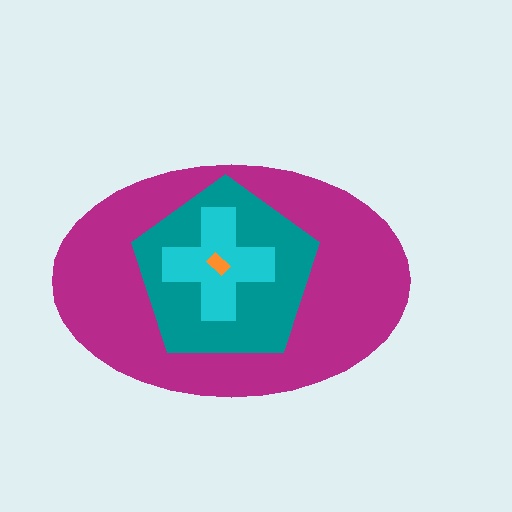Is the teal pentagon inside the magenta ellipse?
Yes.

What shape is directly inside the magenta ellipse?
The teal pentagon.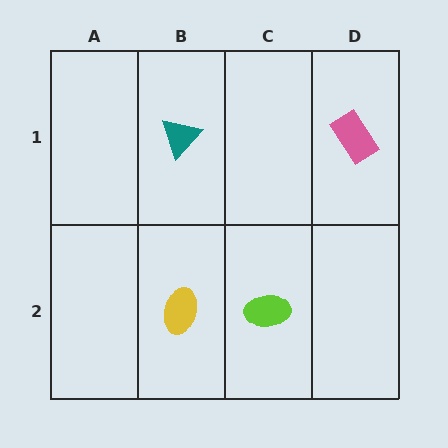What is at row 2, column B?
A yellow ellipse.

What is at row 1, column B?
A teal triangle.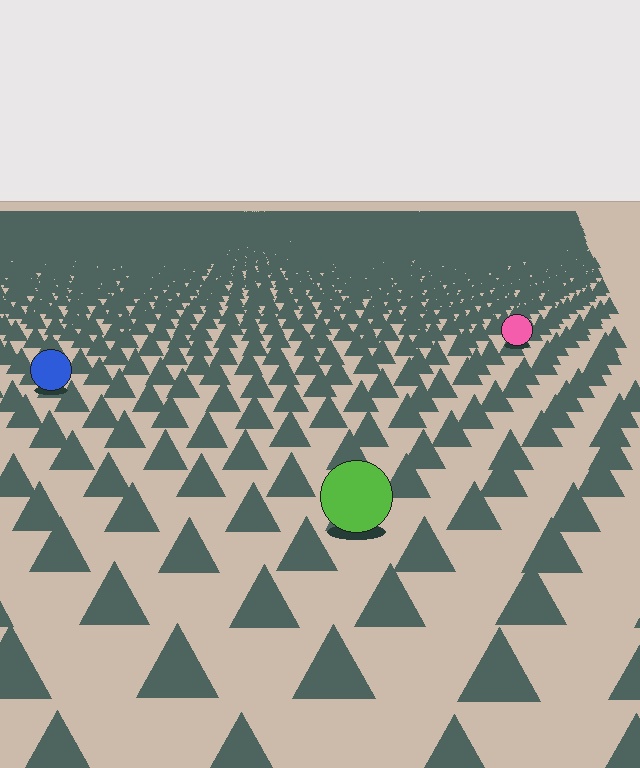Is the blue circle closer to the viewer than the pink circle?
Yes. The blue circle is closer — you can tell from the texture gradient: the ground texture is coarser near it.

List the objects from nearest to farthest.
From nearest to farthest: the lime circle, the blue circle, the pink circle.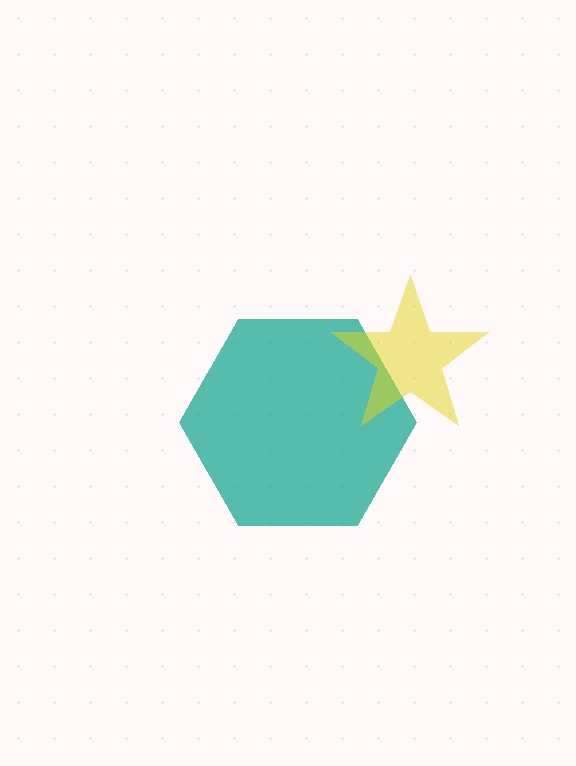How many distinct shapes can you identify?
There are 2 distinct shapes: a teal hexagon, a yellow star.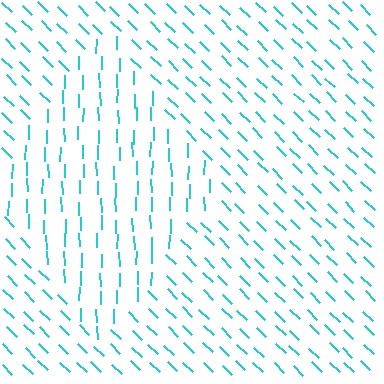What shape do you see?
I see a diamond.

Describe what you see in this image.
The image is filled with small cyan line segments. A diamond region in the image has lines oriented differently from the surrounding lines, creating a visible texture boundary.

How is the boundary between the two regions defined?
The boundary is defined purely by a change in line orientation (approximately 45 degrees difference). All lines are the same color and thickness.